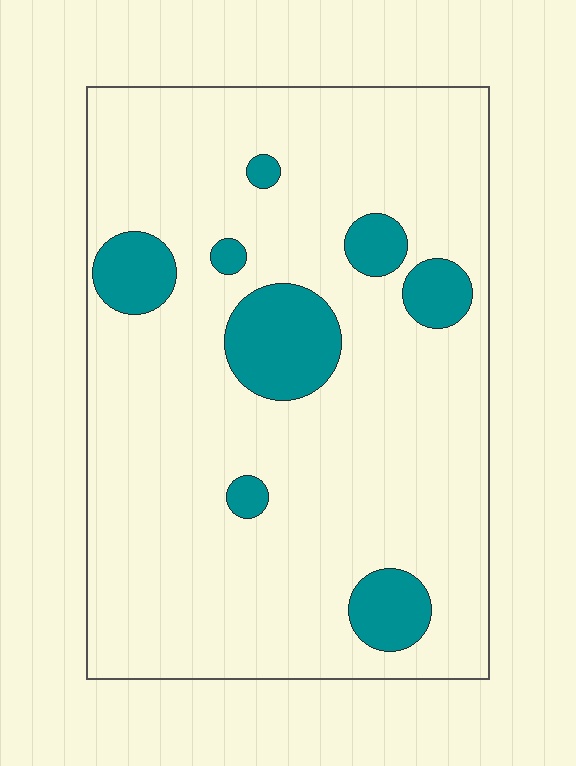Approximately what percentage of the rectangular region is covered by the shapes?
Approximately 15%.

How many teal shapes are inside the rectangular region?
8.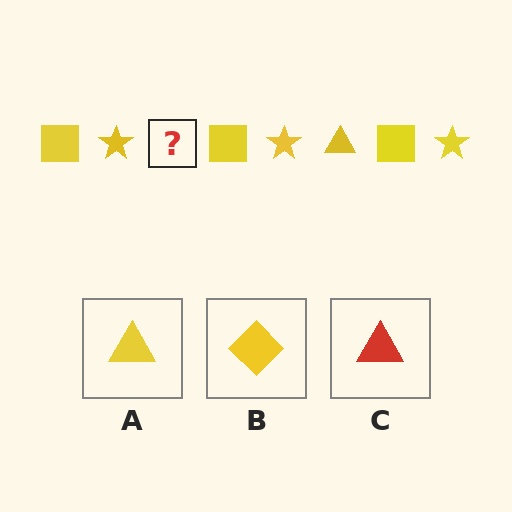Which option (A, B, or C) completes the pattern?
A.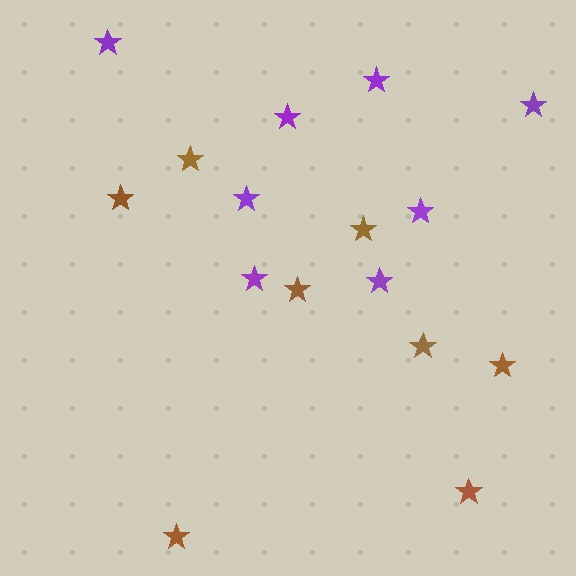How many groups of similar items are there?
There are 2 groups: one group of purple stars (8) and one group of brown stars (8).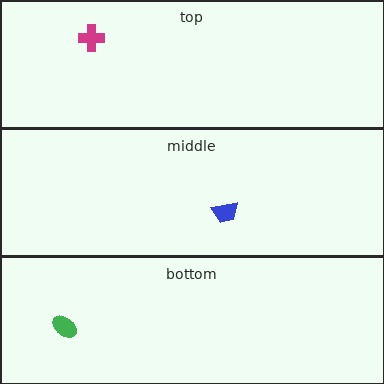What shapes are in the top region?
The magenta cross.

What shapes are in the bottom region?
The green ellipse.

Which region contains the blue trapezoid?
The middle region.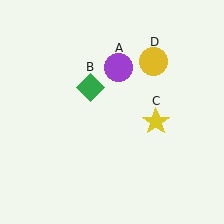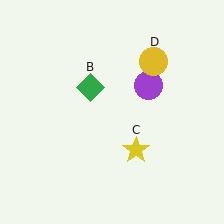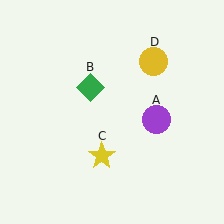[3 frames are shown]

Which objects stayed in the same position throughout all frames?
Green diamond (object B) and yellow circle (object D) remained stationary.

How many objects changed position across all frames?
2 objects changed position: purple circle (object A), yellow star (object C).